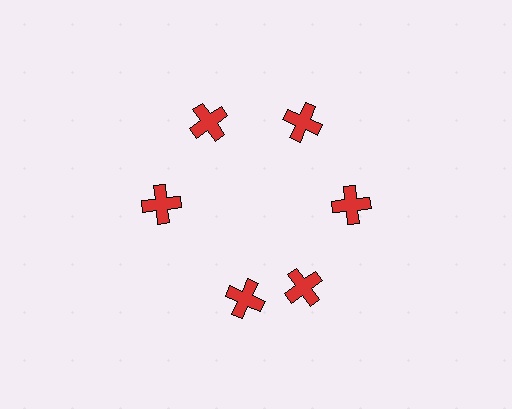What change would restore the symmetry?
The symmetry would be restored by rotating it back into even spacing with its neighbors so that all 6 crosses sit at equal angles and equal distance from the center.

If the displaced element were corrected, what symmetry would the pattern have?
It would have 6-fold rotational symmetry — the pattern would map onto itself every 60 degrees.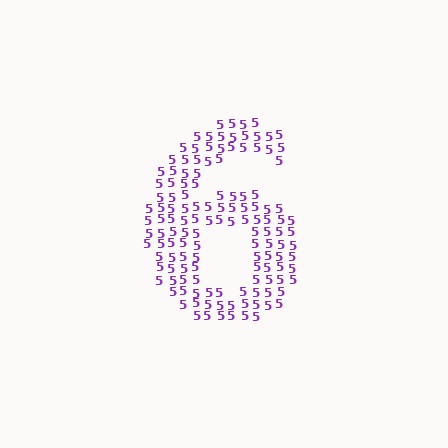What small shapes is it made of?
It is made of small digit 5's.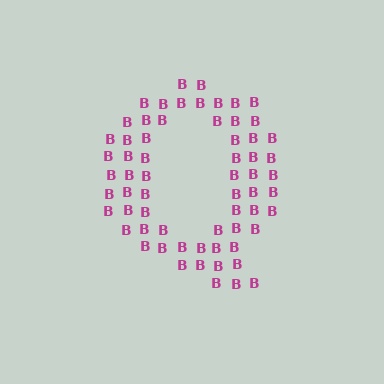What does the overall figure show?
The overall figure shows the letter Q.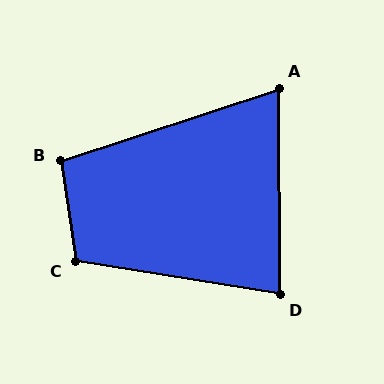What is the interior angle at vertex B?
Approximately 100 degrees (obtuse).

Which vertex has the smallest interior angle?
A, at approximately 72 degrees.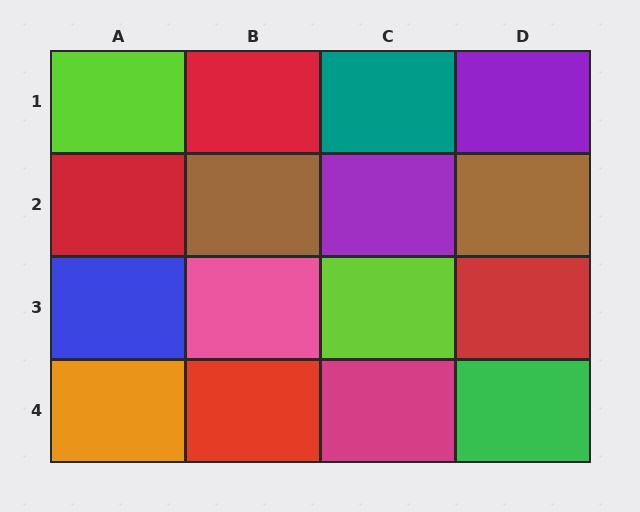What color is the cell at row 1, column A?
Lime.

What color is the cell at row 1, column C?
Teal.